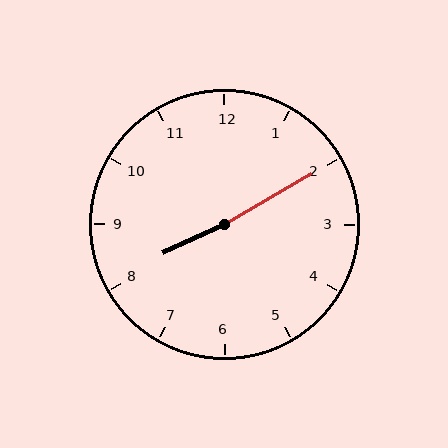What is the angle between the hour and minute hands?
Approximately 175 degrees.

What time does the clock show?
8:10.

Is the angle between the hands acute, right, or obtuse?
It is obtuse.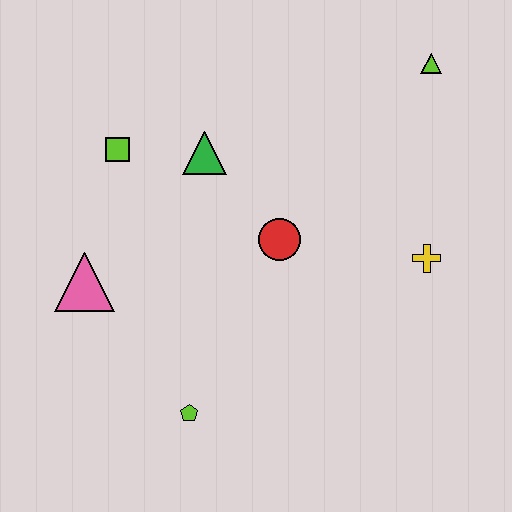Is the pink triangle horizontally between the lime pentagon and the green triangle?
No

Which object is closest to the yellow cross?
The red circle is closest to the yellow cross.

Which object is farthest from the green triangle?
The lime pentagon is farthest from the green triangle.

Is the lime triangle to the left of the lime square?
No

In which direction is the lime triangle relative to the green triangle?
The lime triangle is to the right of the green triangle.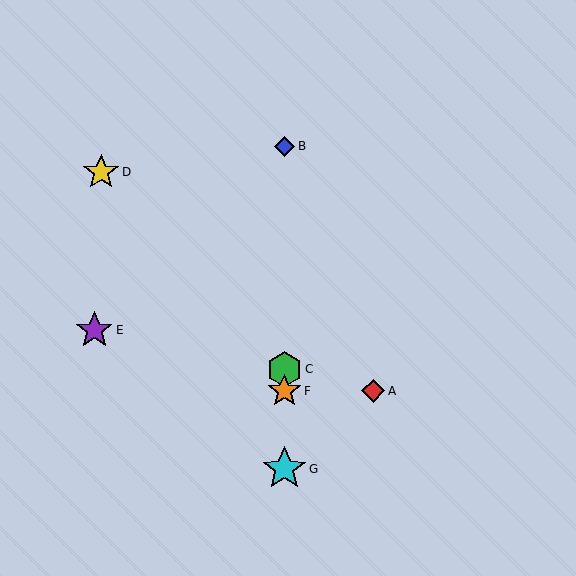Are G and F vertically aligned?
Yes, both are at x≈284.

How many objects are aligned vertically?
4 objects (B, C, F, G) are aligned vertically.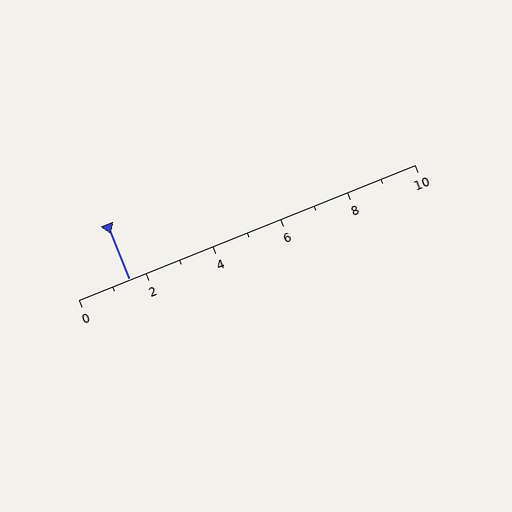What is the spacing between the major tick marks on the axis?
The major ticks are spaced 2 apart.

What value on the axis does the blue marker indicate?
The marker indicates approximately 1.5.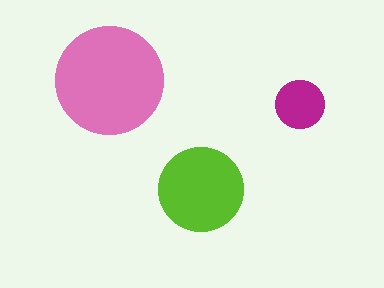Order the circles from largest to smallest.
the pink one, the lime one, the magenta one.